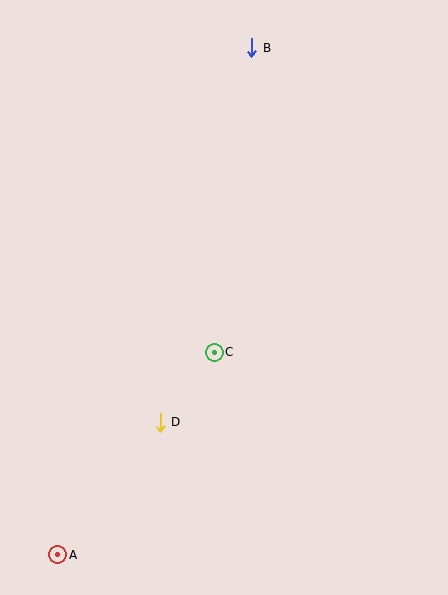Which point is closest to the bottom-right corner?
Point D is closest to the bottom-right corner.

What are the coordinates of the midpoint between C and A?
The midpoint between C and A is at (136, 453).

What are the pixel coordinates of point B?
Point B is at (252, 48).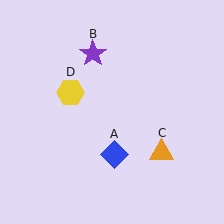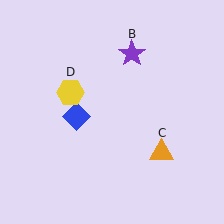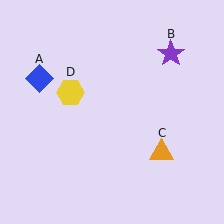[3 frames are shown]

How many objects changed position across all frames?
2 objects changed position: blue diamond (object A), purple star (object B).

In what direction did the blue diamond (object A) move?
The blue diamond (object A) moved up and to the left.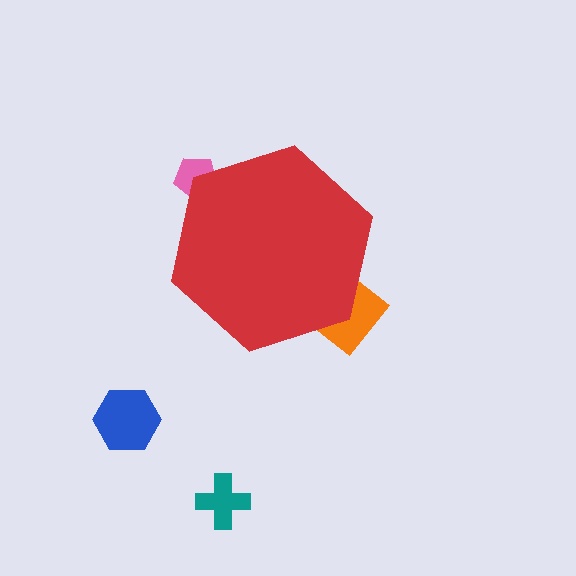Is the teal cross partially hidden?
No, the teal cross is fully visible.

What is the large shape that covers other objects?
A red hexagon.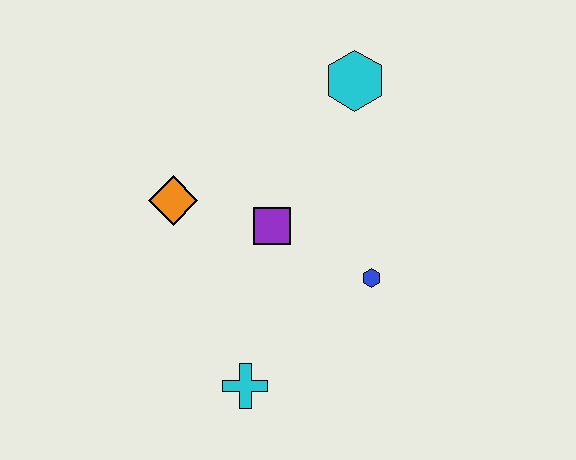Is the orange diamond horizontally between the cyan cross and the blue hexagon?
No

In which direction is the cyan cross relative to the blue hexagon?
The cyan cross is to the left of the blue hexagon.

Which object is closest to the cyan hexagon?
The purple square is closest to the cyan hexagon.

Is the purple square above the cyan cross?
Yes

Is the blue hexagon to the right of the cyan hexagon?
Yes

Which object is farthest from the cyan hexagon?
The cyan cross is farthest from the cyan hexagon.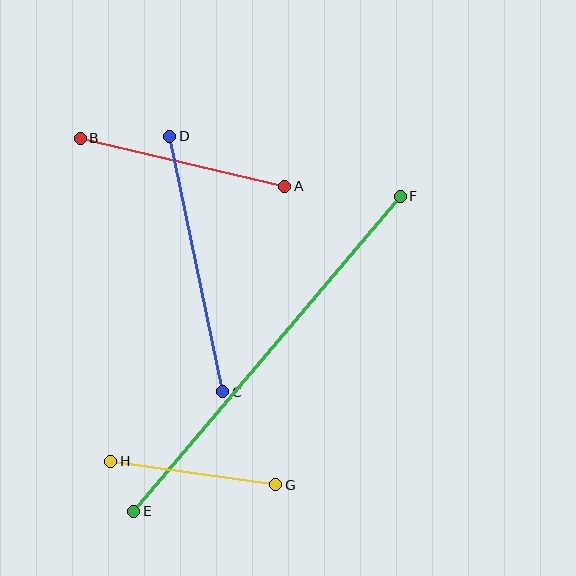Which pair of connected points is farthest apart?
Points E and F are farthest apart.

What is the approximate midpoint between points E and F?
The midpoint is at approximately (267, 354) pixels.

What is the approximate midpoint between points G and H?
The midpoint is at approximately (193, 473) pixels.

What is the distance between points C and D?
The distance is approximately 261 pixels.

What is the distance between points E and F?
The distance is approximately 412 pixels.